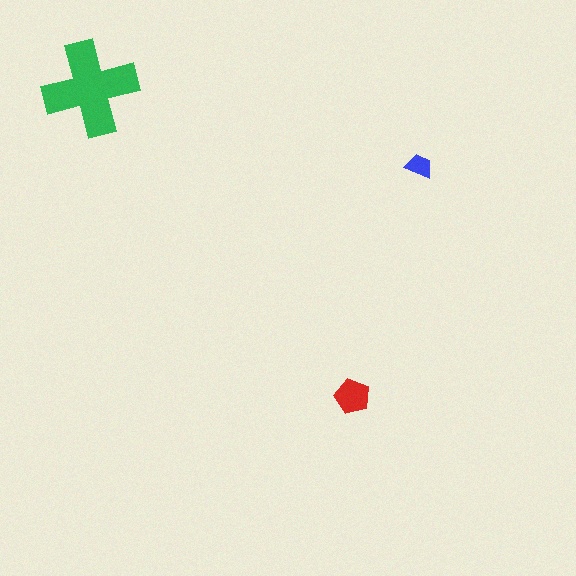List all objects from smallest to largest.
The blue trapezoid, the red pentagon, the green cross.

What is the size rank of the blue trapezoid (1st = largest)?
3rd.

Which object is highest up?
The green cross is topmost.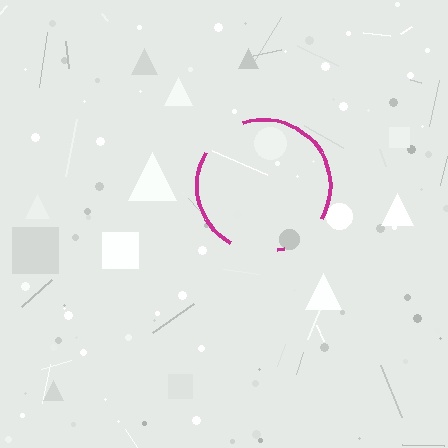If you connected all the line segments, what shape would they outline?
They would outline a circle.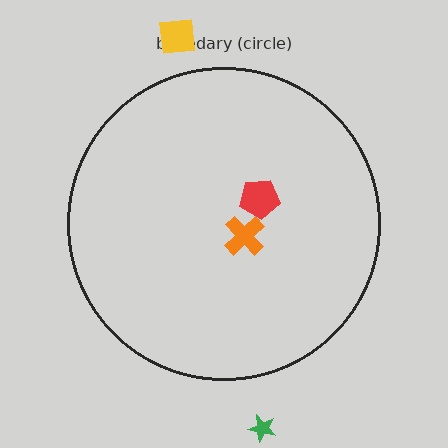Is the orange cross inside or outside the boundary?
Inside.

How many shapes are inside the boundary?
2 inside, 2 outside.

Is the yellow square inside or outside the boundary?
Outside.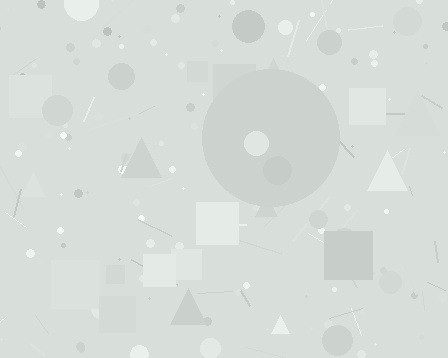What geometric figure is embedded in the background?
A circle is embedded in the background.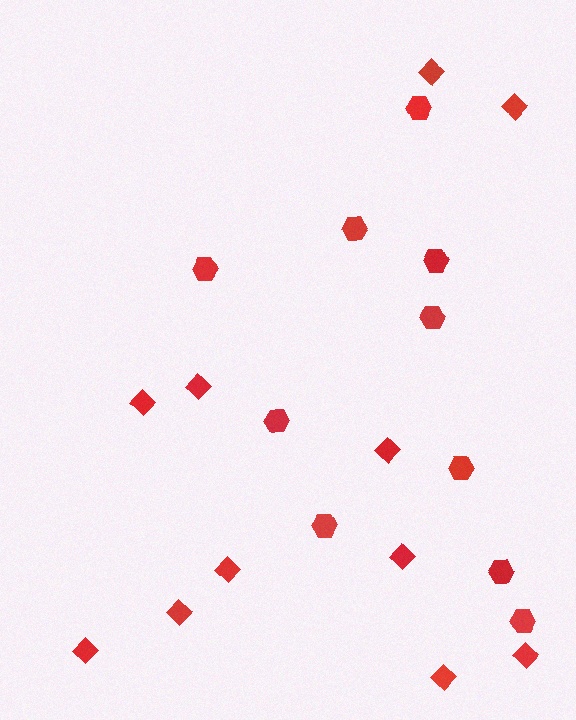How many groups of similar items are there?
There are 2 groups: one group of diamonds (11) and one group of hexagons (10).